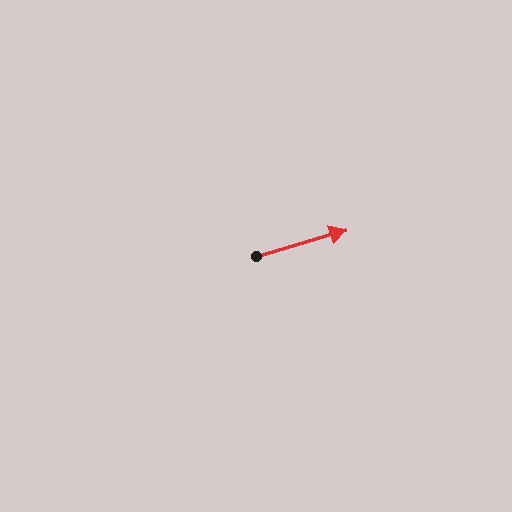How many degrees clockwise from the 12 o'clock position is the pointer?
Approximately 74 degrees.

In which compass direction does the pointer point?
East.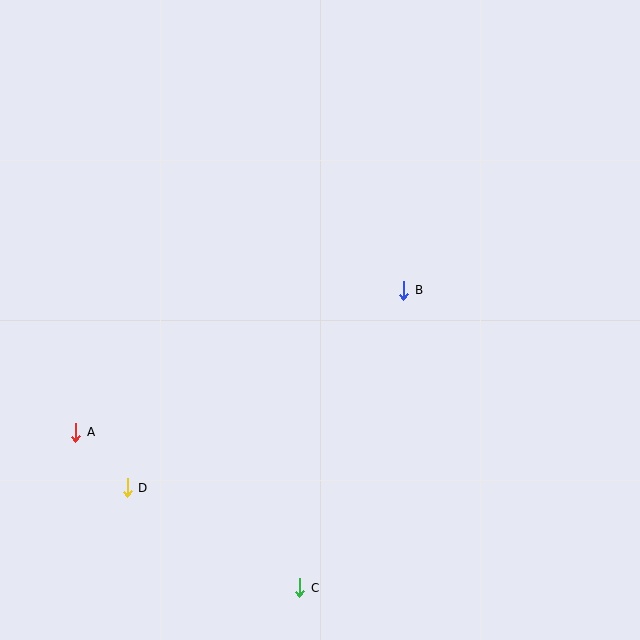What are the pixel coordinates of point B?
Point B is at (404, 290).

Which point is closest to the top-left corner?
Point A is closest to the top-left corner.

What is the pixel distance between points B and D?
The distance between B and D is 340 pixels.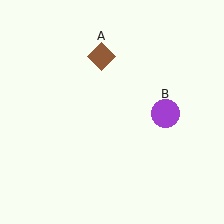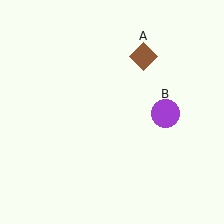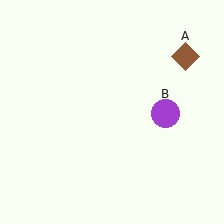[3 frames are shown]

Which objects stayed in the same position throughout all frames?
Purple circle (object B) remained stationary.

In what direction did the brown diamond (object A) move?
The brown diamond (object A) moved right.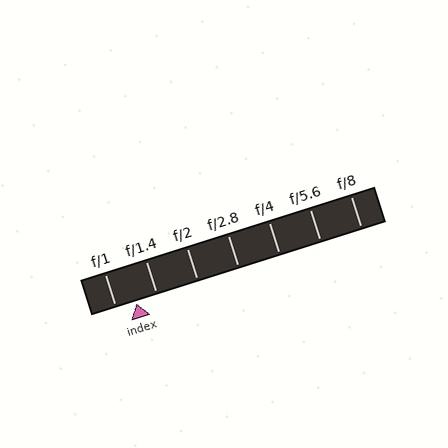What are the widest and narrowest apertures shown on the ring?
The widest aperture shown is f/1 and the narrowest is f/8.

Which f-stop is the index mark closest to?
The index mark is closest to f/1.4.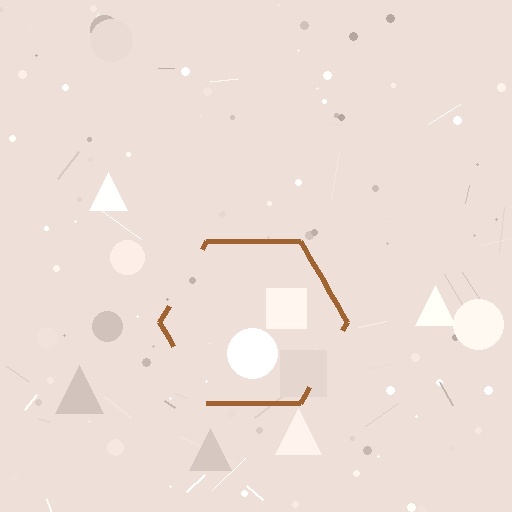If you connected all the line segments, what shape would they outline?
They would outline a hexagon.